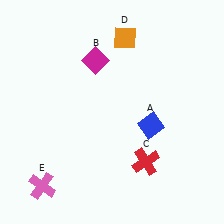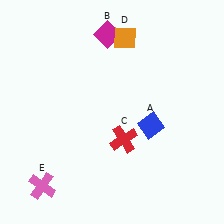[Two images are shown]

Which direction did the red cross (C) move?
The red cross (C) moved up.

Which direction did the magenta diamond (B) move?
The magenta diamond (B) moved up.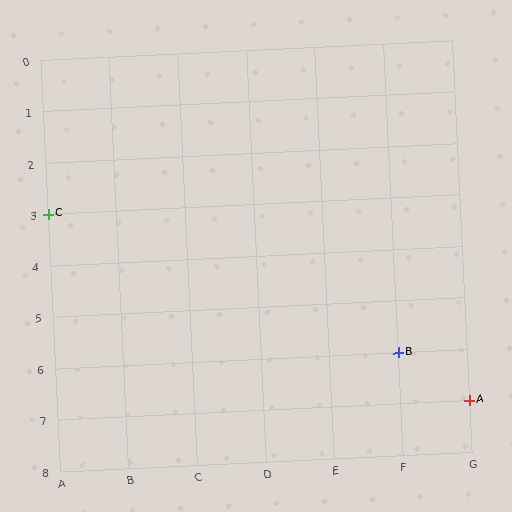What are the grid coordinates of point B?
Point B is at grid coordinates (F, 6).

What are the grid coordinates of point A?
Point A is at grid coordinates (G, 7).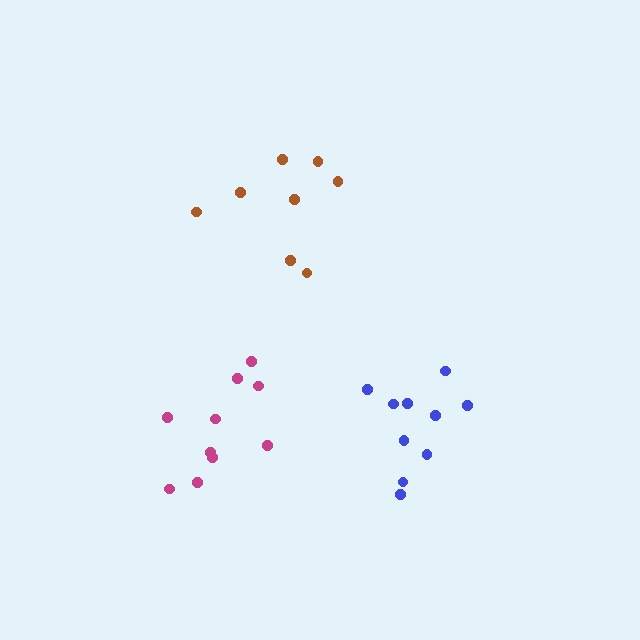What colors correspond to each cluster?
The clusters are colored: brown, blue, magenta.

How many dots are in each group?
Group 1: 8 dots, Group 2: 10 dots, Group 3: 10 dots (28 total).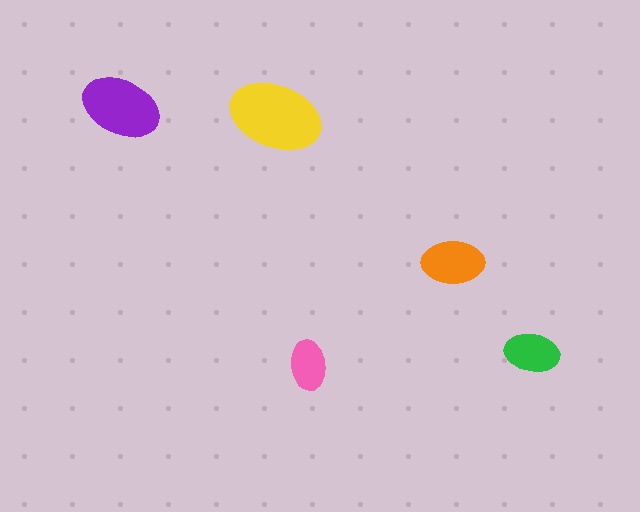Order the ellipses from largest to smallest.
the yellow one, the purple one, the orange one, the green one, the pink one.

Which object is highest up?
The purple ellipse is topmost.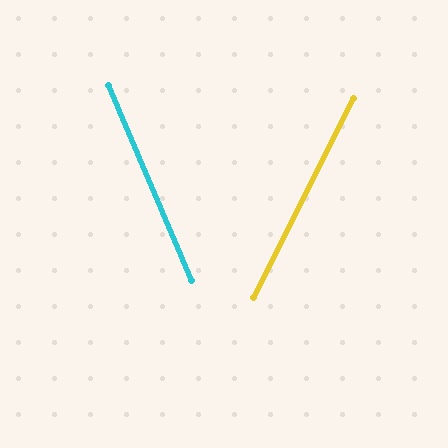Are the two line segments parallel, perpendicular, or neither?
Neither parallel nor perpendicular — they differ by about 50°.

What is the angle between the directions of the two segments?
Approximately 50 degrees.